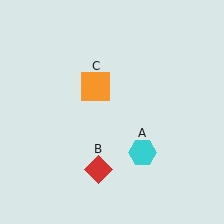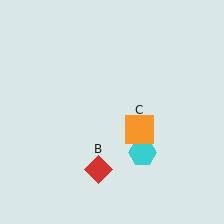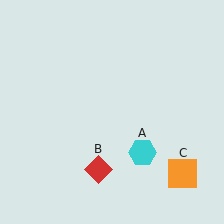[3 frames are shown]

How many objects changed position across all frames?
1 object changed position: orange square (object C).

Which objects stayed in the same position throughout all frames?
Cyan hexagon (object A) and red diamond (object B) remained stationary.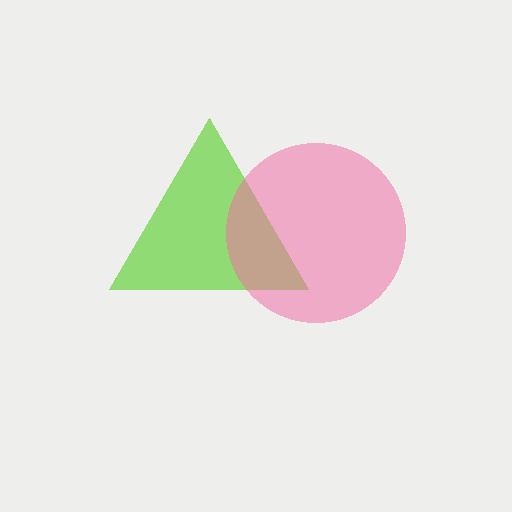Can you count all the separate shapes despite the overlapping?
Yes, there are 2 separate shapes.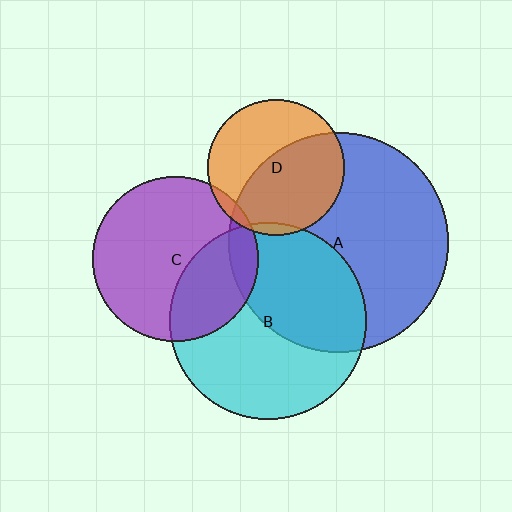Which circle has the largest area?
Circle A (blue).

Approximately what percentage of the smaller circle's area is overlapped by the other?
Approximately 5%.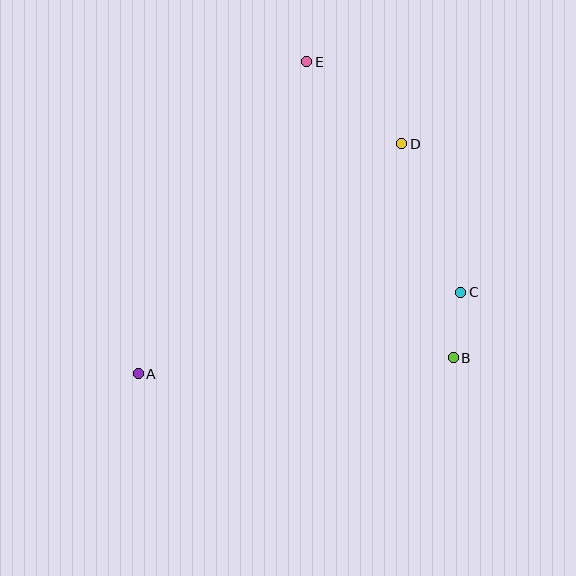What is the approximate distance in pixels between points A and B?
The distance between A and B is approximately 315 pixels.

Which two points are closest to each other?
Points B and C are closest to each other.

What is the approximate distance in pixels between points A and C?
The distance between A and C is approximately 332 pixels.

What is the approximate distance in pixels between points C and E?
The distance between C and E is approximately 277 pixels.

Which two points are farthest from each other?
Points A and E are farthest from each other.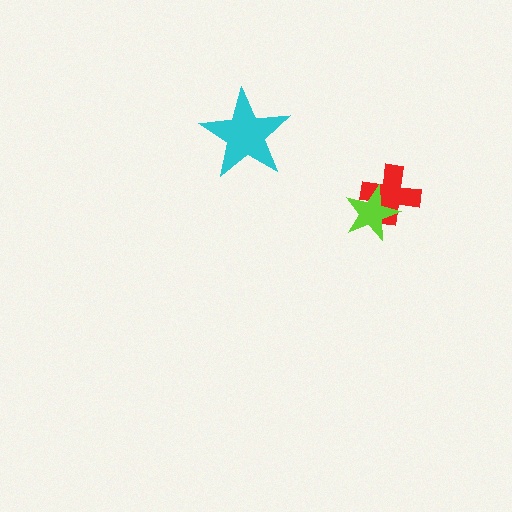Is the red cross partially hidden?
Yes, it is partially covered by another shape.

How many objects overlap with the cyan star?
0 objects overlap with the cyan star.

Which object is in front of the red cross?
The lime star is in front of the red cross.